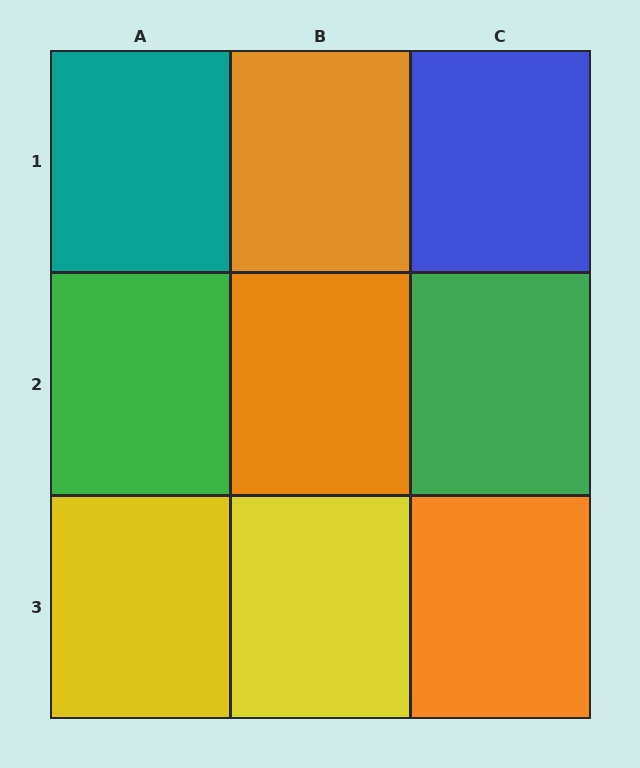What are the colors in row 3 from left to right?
Yellow, yellow, orange.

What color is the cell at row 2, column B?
Orange.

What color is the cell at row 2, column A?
Green.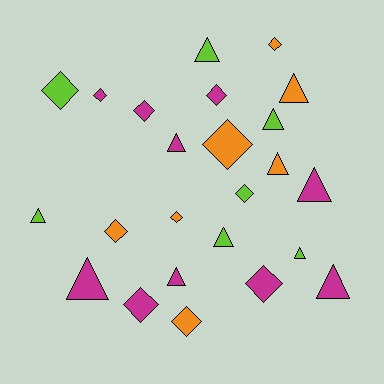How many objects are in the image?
There are 24 objects.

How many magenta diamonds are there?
There are 5 magenta diamonds.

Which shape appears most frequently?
Diamond, with 12 objects.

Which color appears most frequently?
Magenta, with 10 objects.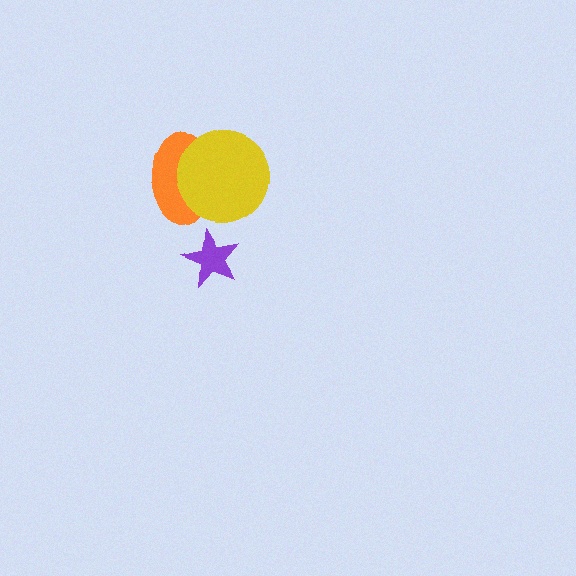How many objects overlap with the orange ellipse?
1 object overlaps with the orange ellipse.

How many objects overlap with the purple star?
0 objects overlap with the purple star.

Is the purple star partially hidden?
No, no other shape covers it.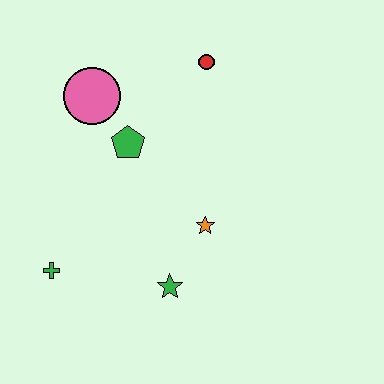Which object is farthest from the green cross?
The red circle is farthest from the green cross.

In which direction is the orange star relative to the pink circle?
The orange star is below the pink circle.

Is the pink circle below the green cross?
No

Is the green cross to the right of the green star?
No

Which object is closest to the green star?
The orange star is closest to the green star.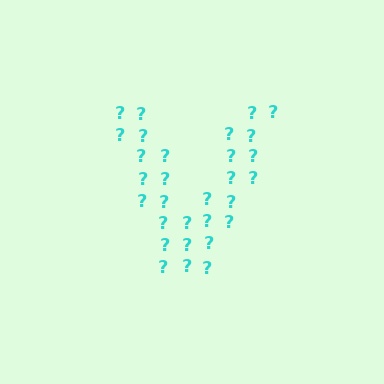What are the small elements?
The small elements are question marks.